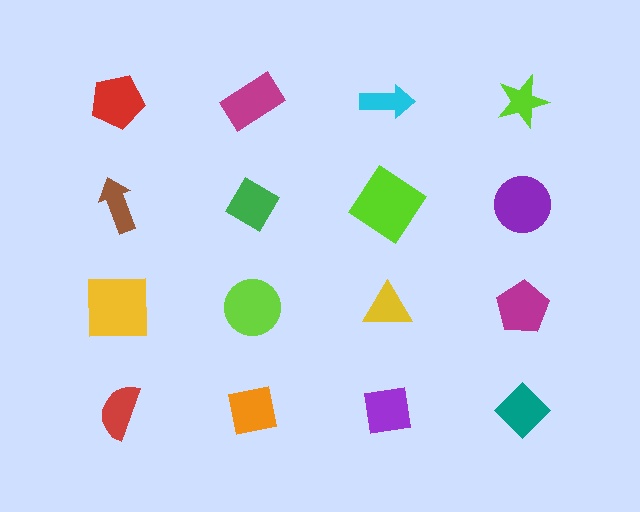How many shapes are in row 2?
4 shapes.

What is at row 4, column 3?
A purple square.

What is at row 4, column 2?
An orange square.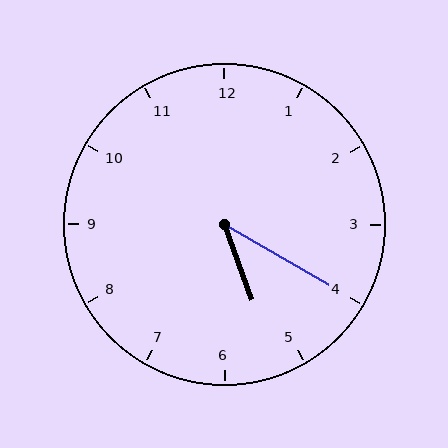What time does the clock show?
5:20.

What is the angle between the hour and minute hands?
Approximately 40 degrees.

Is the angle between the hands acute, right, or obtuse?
It is acute.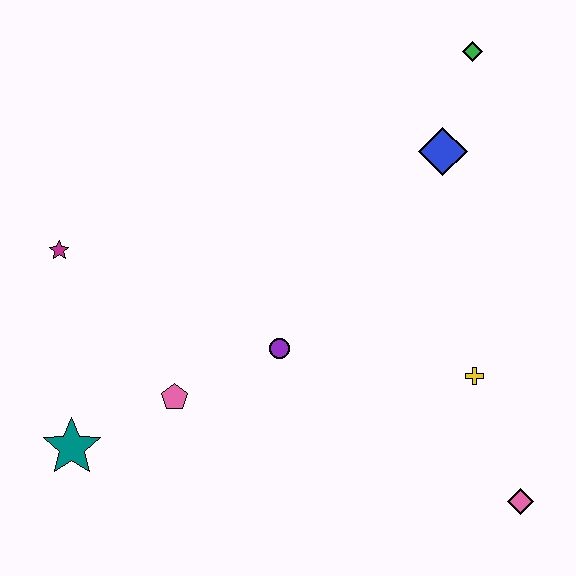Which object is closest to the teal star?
The pink pentagon is closest to the teal star.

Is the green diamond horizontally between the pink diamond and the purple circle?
Yes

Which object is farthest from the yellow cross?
The magenta star is farthest from the yellow cross.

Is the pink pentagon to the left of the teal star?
No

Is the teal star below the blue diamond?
Yes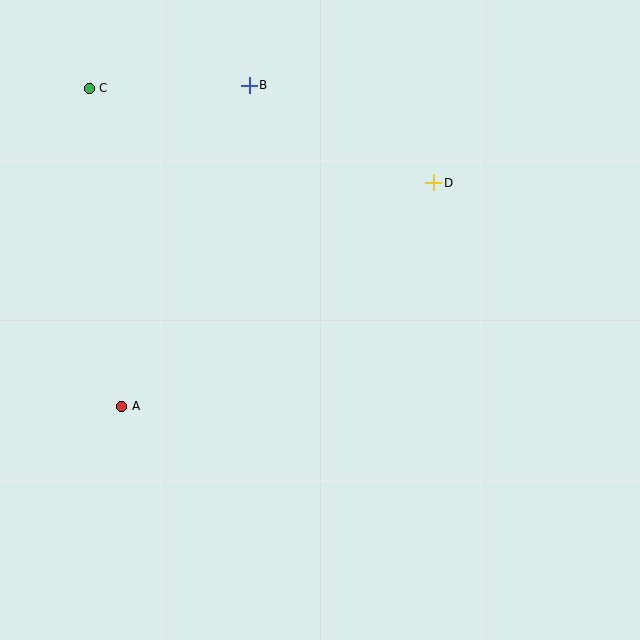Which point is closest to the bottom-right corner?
Point D is closest to the bottom-right corner.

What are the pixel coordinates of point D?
Point D is at (434, 183).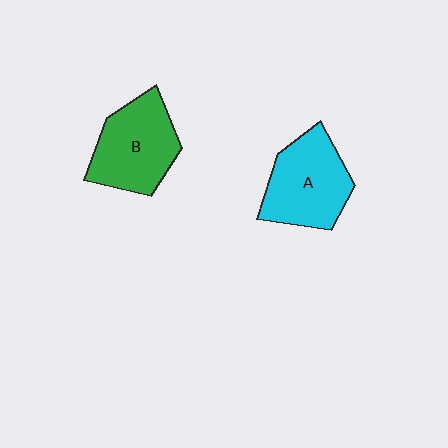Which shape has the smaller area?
Shape A (cyan).